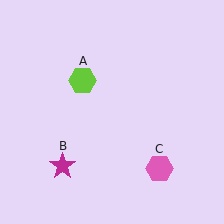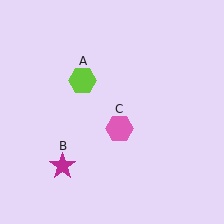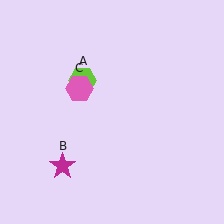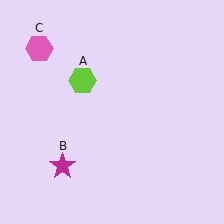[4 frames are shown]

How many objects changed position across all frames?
1 object changed position: pink hexagon (object C).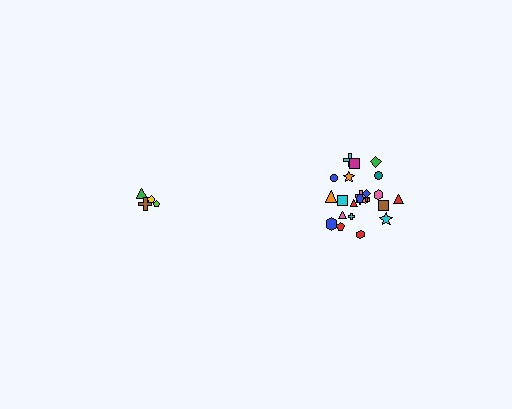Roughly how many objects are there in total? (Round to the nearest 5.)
Roughly 30 objects in total.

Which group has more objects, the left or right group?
The right group.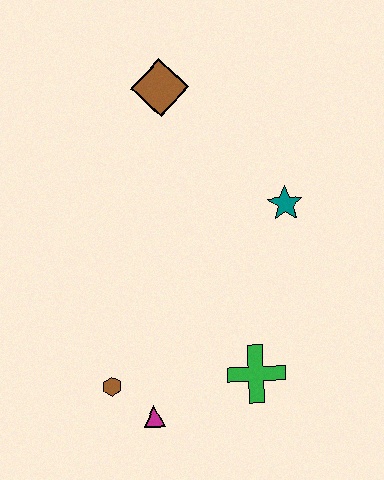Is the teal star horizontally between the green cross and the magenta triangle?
No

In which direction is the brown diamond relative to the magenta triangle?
The brown diamond is above the magenta triangle.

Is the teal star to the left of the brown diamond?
No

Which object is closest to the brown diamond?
The teal star is closest to the brown diamond.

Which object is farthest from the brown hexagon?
The brown diamond is farthest from the brown hexagon.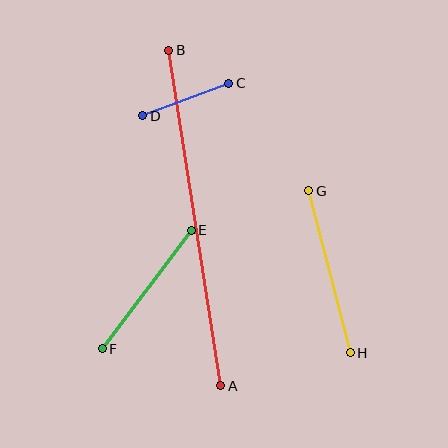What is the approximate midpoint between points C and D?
The midpoint is at approximately (186, 100) pixels.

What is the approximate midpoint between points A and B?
The midpoint is at approximately (195, 218) pixels.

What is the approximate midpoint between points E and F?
The midpoint is at approximately (147, 290) pixels.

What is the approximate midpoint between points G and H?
The midpoint is at approximately (329, 272) pixels.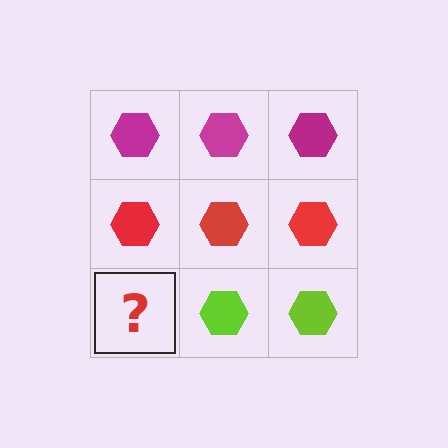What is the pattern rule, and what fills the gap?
The rule is that each row has a consistent color. The gap should be filled with a lime hexagon.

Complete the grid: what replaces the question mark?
The question mark should be replaced with a lime hexagon.